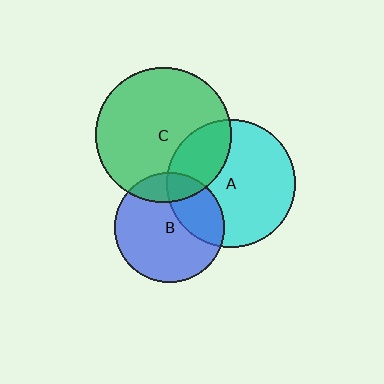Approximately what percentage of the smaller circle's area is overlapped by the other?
Approximately 25%.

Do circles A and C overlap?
Yes.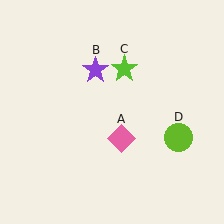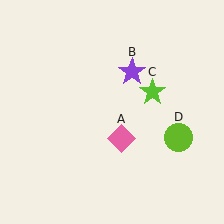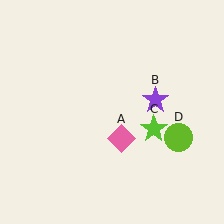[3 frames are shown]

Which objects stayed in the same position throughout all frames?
Pink diamond (object A) and lime circle (object D) remained stationary.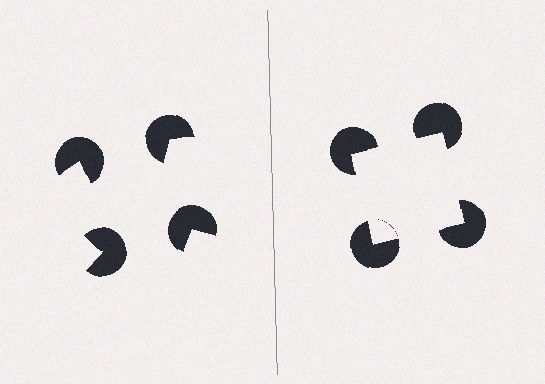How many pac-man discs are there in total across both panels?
8 — 4 on each side.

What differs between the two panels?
The pac-man discs are positioned identically on both sides; only the wedge orientations differ. On the right they align to a square; on the left they are misaligned.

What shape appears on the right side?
An illusory square.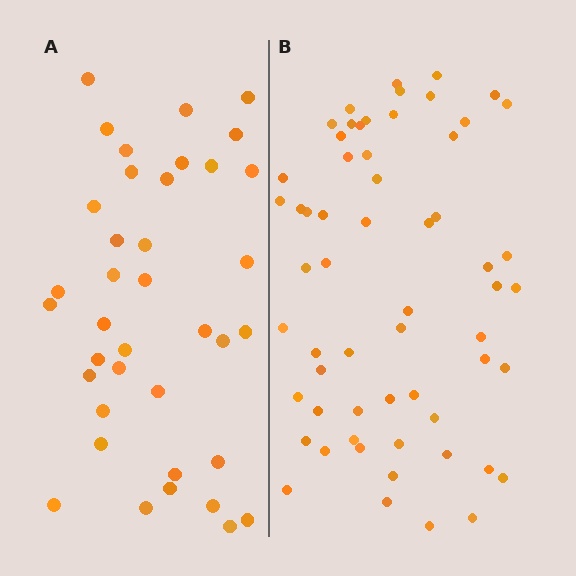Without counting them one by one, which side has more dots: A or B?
Region B (the right region) has more dots.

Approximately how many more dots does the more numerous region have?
Region B has approximately 20 more dots than region A.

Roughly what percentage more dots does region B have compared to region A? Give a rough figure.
About 60% more.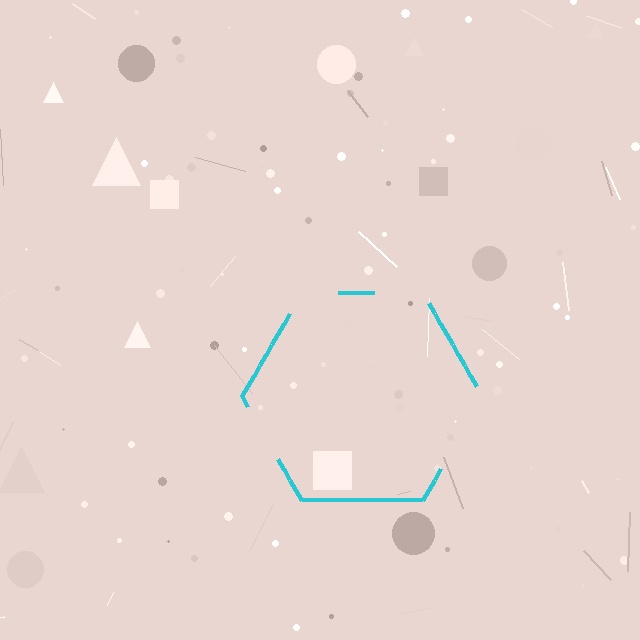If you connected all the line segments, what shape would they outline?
They would outline a hexagon.